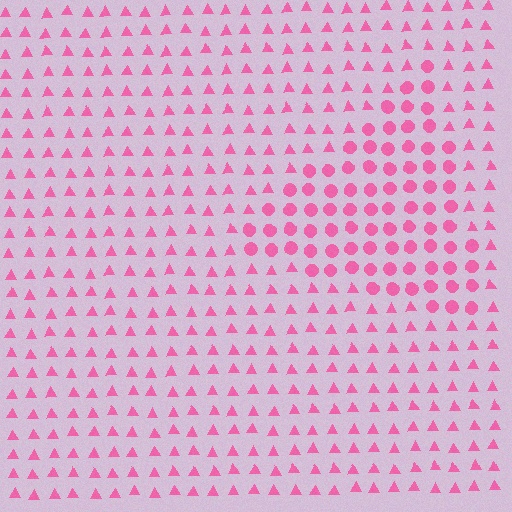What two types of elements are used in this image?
The image uses circles inside the triangle region and triangles outside it.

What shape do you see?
I see a triangle.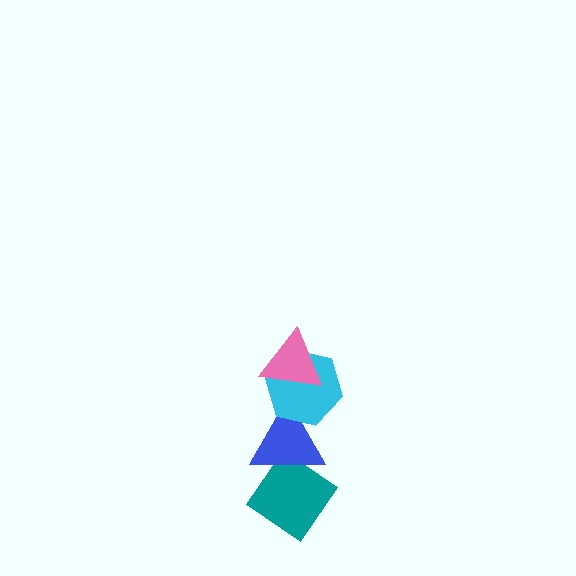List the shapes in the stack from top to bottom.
From top to bottom: the pink triangle, the cyan hexagon, the blue triangle, the teal diamond.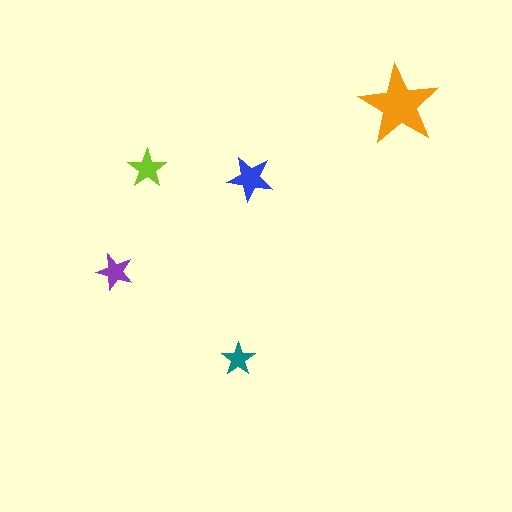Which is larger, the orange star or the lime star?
The orange one.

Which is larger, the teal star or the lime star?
The lime one.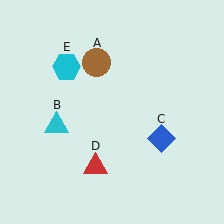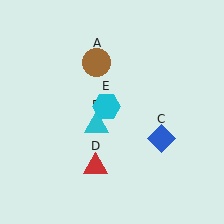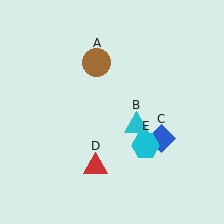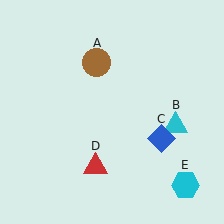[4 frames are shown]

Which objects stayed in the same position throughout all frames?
Brown circle (object A) and blue diamond (object C) and red triangle (object D) remained stationary.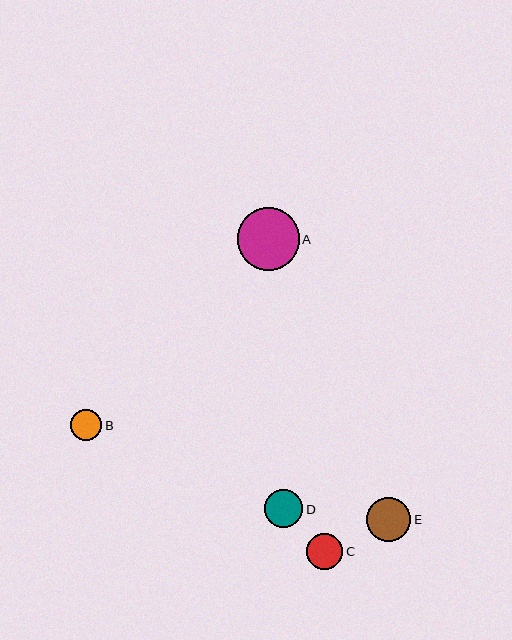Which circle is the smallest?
Circle B is the smallest with a size of approximately 31 pixels.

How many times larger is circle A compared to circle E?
Circle A is approximately 1.4 times the size of circle E.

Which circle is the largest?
Circle A is the largest with a size of approximately 62 pixels.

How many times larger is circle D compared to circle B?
Circle D is approximately 1.2 times the size of circle B.